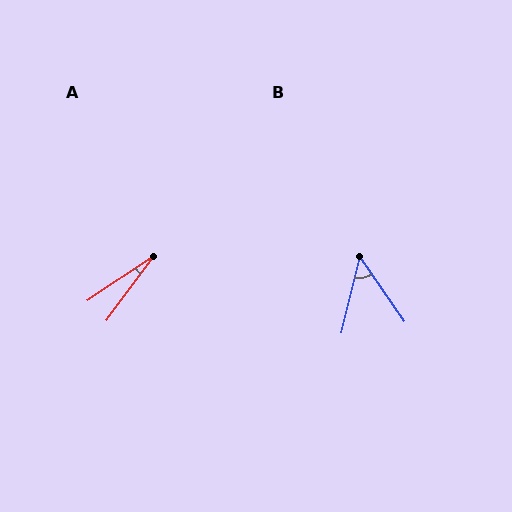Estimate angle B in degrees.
Approximately 48 degrees.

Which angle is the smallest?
A, at approximately 20 degrees.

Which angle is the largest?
B, at approximately 48 degrees.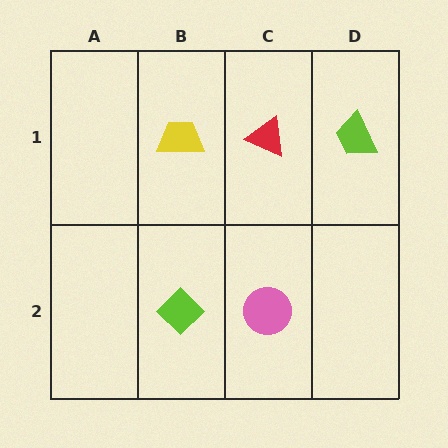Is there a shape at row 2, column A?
No, that cell is empty.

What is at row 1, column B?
A yellow trapezoid.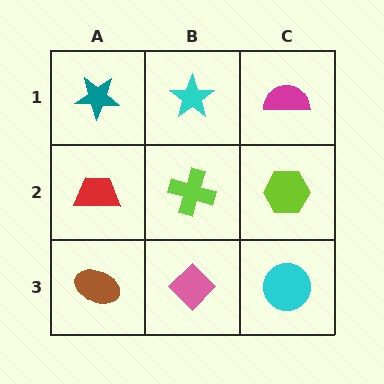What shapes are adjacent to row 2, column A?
A teal star (row 1, column A), a brown ellipse (row 3, column A), a lime cross (row 2, column B).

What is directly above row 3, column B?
A lime cross.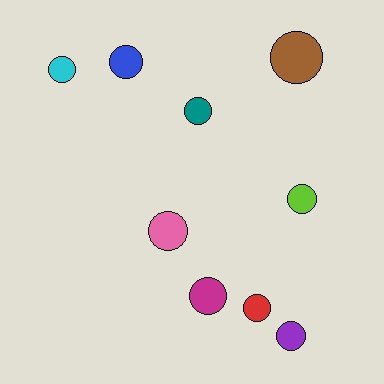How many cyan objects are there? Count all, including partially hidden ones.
There is 1 cyan object.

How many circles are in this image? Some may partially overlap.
There are 9 circles.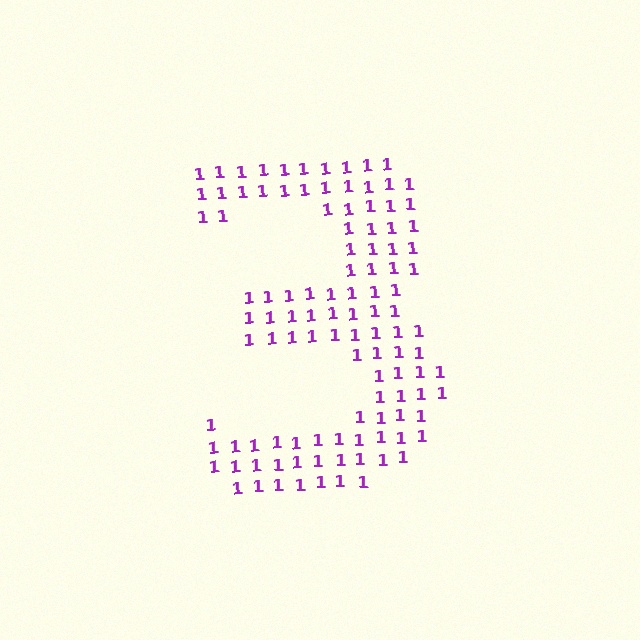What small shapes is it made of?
It is made of small digit 1's.